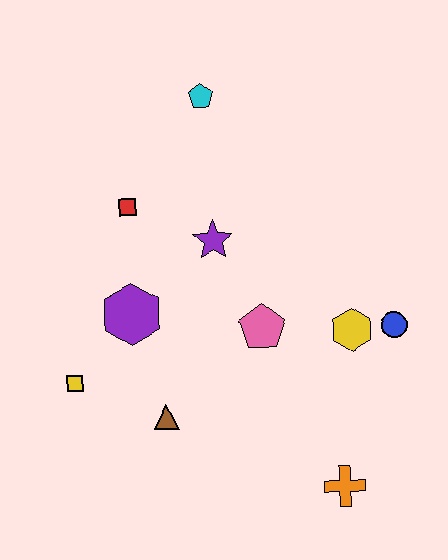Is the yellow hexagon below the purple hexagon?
Yes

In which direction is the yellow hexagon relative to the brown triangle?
The yellow hexagon is to the right of the brown triangle.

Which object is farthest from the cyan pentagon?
The orange cross is farthest from the cyan pentagon.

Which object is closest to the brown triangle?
The yellow square is closest to the brown triangle.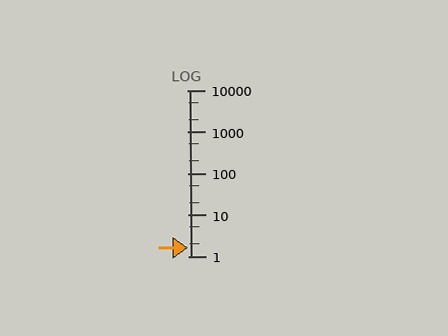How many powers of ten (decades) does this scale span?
The scale spans 4 decades, from 1 to 10000.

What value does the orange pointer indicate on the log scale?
The pointer indicates approximately 1.6.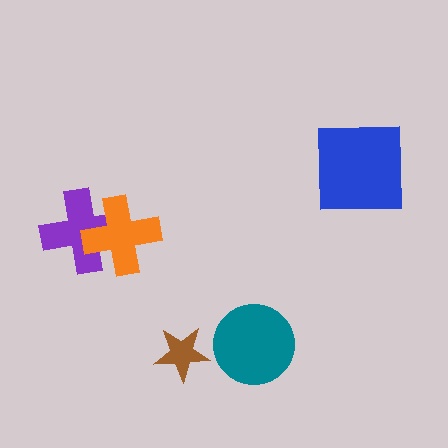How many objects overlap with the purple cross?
1 object overlaps with the purple cross.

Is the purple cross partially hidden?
Yes, it is partially covered by another shape.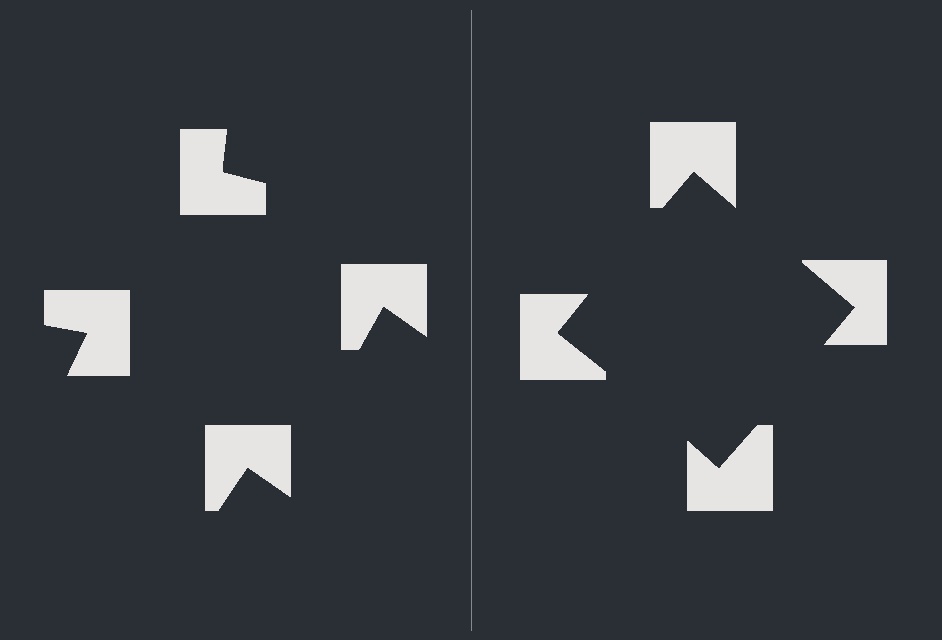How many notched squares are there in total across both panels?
8 — 4 on each side.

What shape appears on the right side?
An illusory square.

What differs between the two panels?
The notched squares are positioned identically on both sides; only the wedge orientations differ. On the right they align to a square; on the left they are misaligned.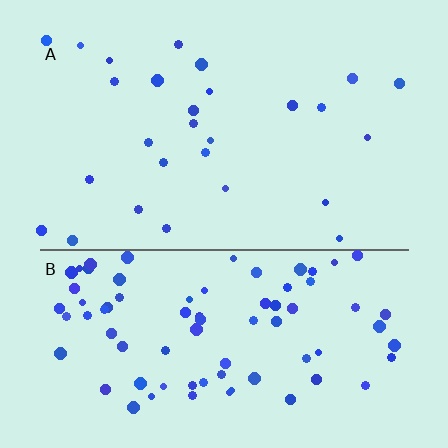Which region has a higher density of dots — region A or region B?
B (the bottom).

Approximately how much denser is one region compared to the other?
Approximately 3.0× — region B over region A.